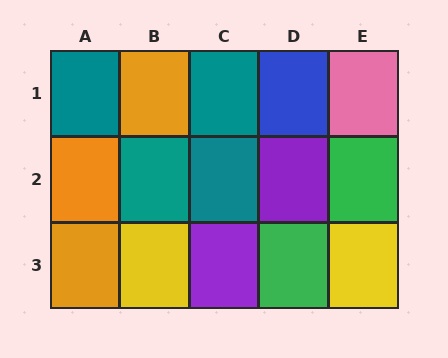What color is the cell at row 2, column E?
Green.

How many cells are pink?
1 cell is pink.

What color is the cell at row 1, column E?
Pink.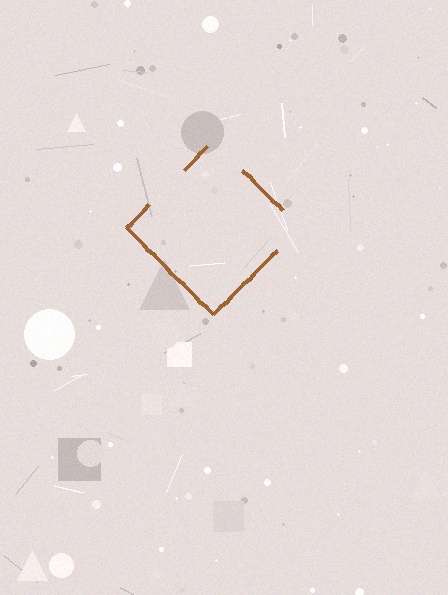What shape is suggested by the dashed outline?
The dashed outline suggests a diamond.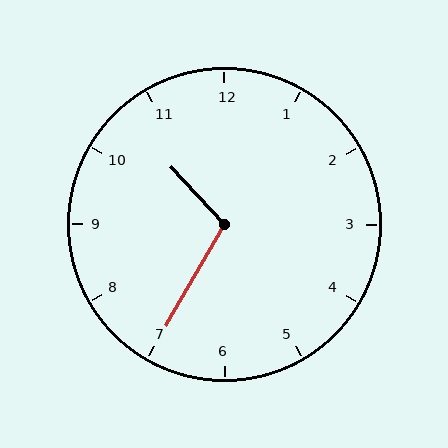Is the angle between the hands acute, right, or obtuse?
It is obtuse.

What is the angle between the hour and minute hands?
Approximately 108 degrees.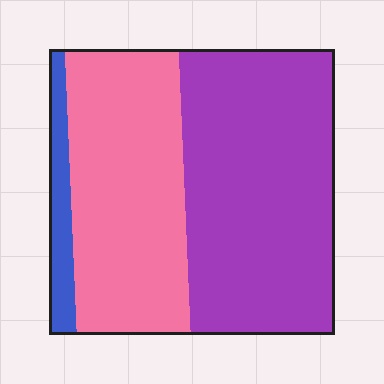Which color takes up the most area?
Purple, at roughly 55%.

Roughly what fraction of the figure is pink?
Pink covers 40% of the figure.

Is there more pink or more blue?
Pink.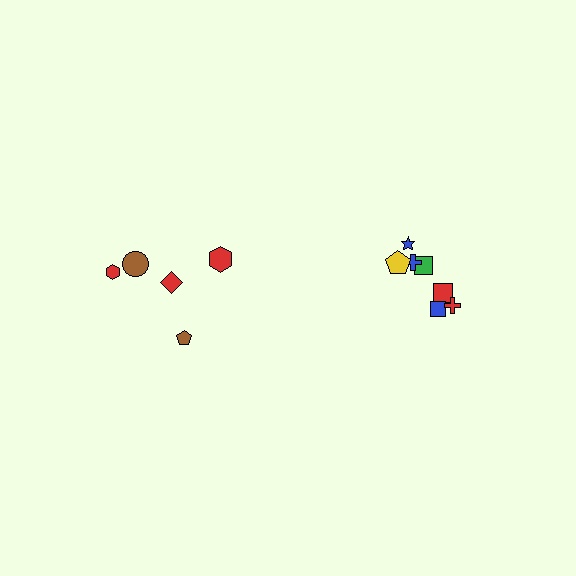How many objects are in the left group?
There are 5 objects.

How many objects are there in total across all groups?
There are 12 objects.